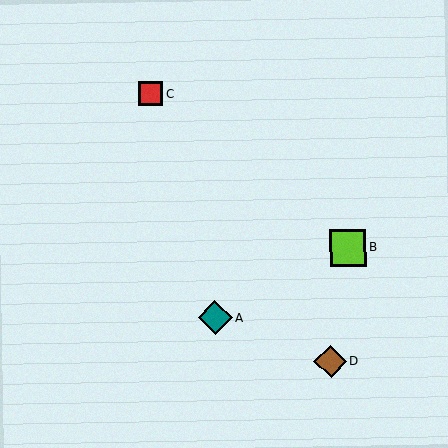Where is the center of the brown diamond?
The center of the brown diamond is at (331, 362).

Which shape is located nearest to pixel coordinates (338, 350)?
The brown diamond (labeled D) at (331, 362) is nearest to that location.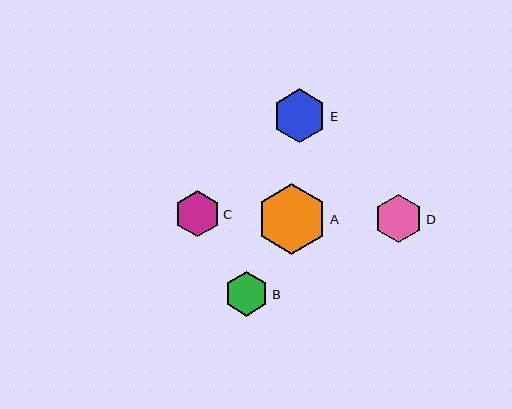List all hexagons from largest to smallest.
From largest to smallest: A, E, D, C, B.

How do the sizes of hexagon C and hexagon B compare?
Hexagon C and hexagon B are approximately the same size.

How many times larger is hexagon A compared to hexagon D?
Hexagon A is approximately 1.5 times the size of hexagon D.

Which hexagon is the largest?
Hexagon A is the largest with a size of approximately 70 pixels.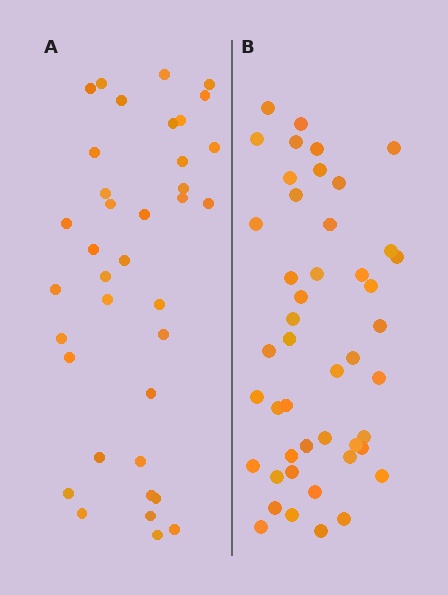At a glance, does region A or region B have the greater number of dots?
Region B (the right region) has more dots.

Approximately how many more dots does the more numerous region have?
Region B has roughly 8 or so more dots than region A.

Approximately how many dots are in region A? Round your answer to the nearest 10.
About 40 dots. (The exact count is 37, which rounds to 40.)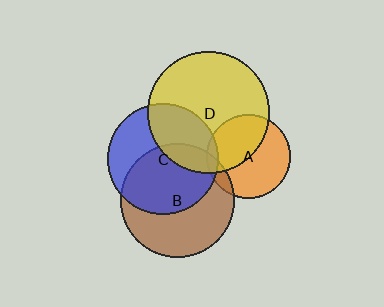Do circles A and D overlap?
Yes.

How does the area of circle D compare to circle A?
Approximately 2.1 times.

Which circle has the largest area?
Circle D (yellow).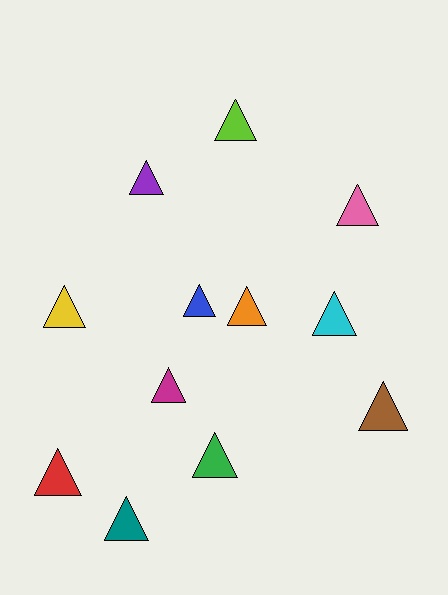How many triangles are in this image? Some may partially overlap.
There are 12 triangles.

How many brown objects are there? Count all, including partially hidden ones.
There is 1 brown object.